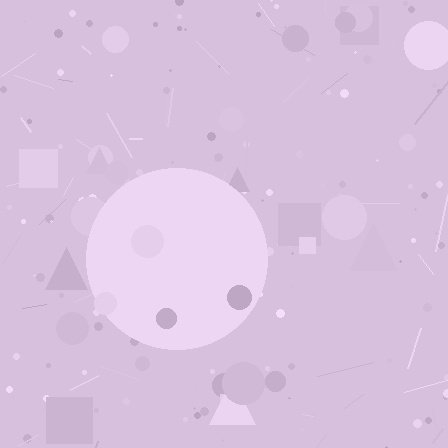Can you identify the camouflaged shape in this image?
The camouflaged shape is a circle.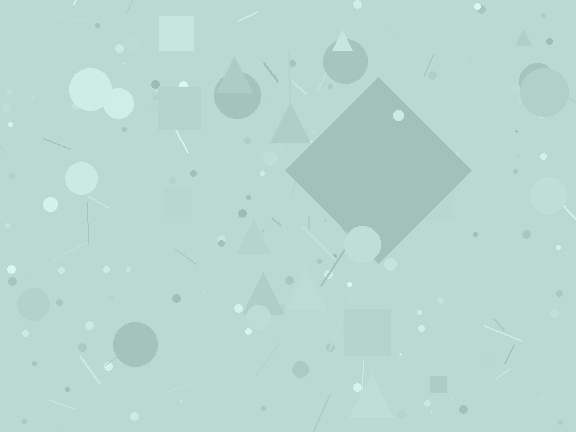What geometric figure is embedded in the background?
A diamond is embedded in the background.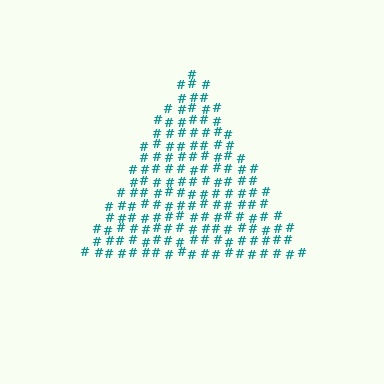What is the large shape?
The large shape is a triangle.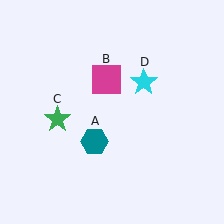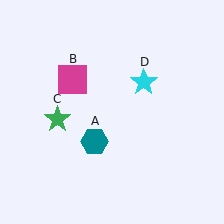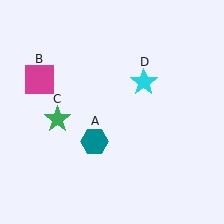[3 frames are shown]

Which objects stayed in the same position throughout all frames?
Teal hexagon (object A) and green star (object C) and cyan star (object D) remained stationary.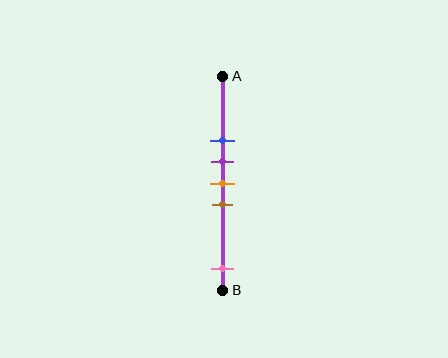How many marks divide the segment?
There are 5 marks dividing the segment.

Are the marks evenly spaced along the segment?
No, the marks are not evenly spaced.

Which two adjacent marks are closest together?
The purple and orange marks are the closest adjacent pair.